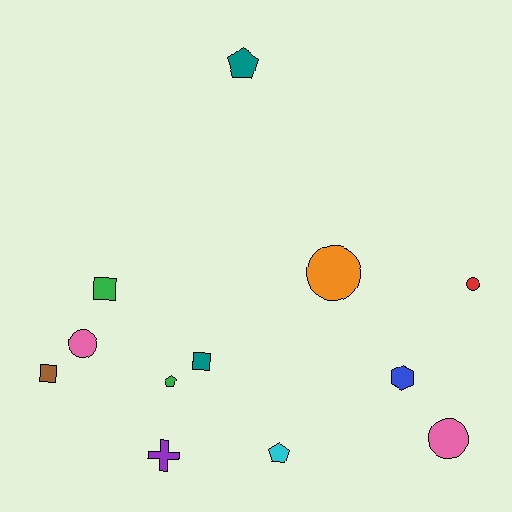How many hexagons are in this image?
There is 1 hexagon.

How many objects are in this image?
There are 12 objects.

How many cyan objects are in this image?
There is 1 cyan object.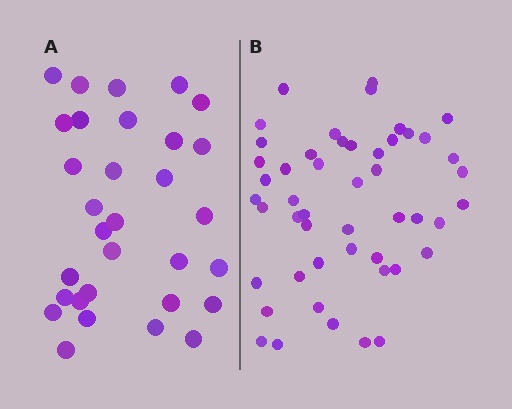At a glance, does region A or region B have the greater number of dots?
Region B (the right region) has more dots.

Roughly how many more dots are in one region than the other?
Region B has approximately 20 more dots than region A.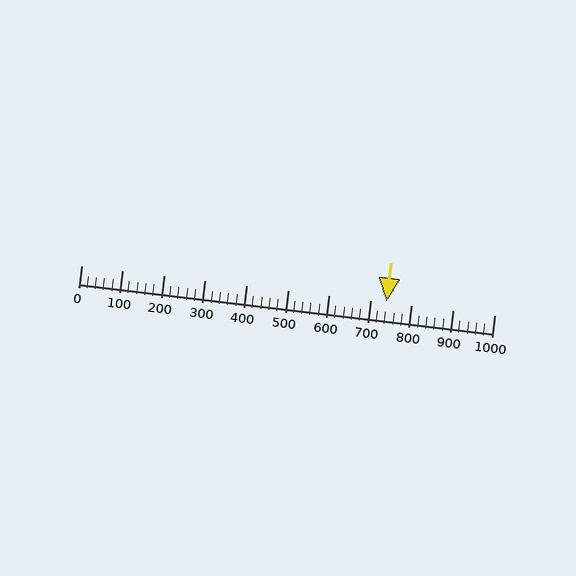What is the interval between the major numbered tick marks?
The major tick marks are spaced 100 units apart.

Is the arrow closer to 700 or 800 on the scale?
The arrow is closer to 700.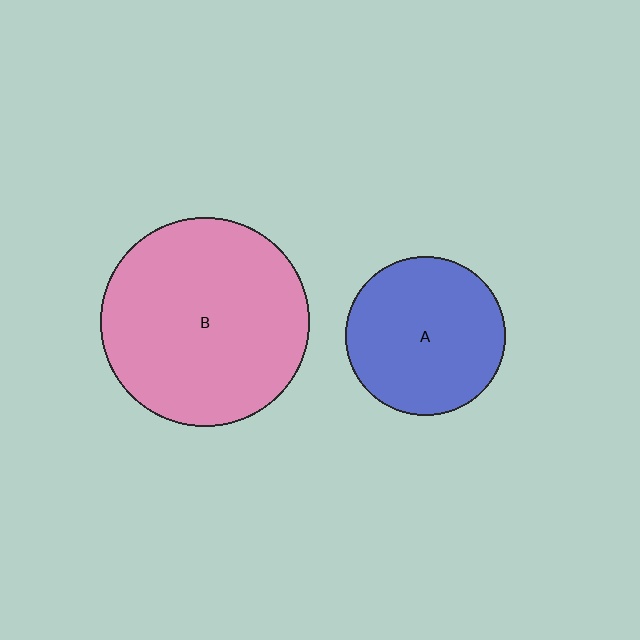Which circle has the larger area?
Circle B (pink).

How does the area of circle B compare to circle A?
Approximately 1.7 times.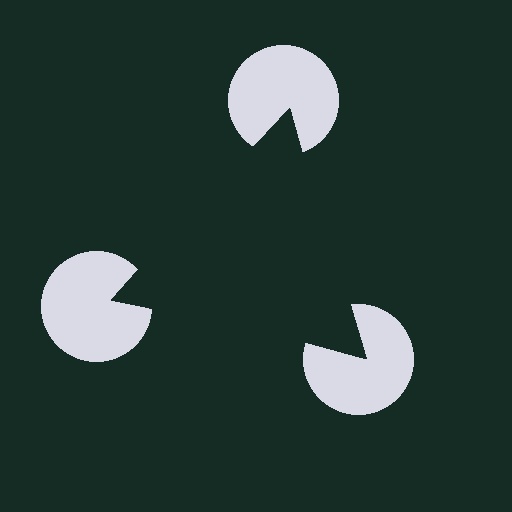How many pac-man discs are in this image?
There are 3 — one at each vertex of the illusory triangle.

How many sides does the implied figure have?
3 sides.